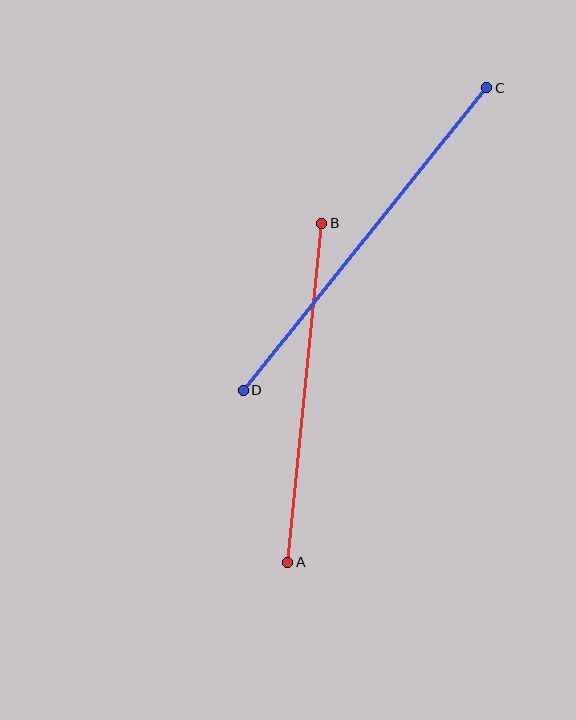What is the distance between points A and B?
The distance is approximately 341 pixels.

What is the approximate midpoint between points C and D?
The midpoint is at approximately (365, 239) pixels.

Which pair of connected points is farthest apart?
Points C and D are farthest apart.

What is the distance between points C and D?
The distance is approximately 388 pixels.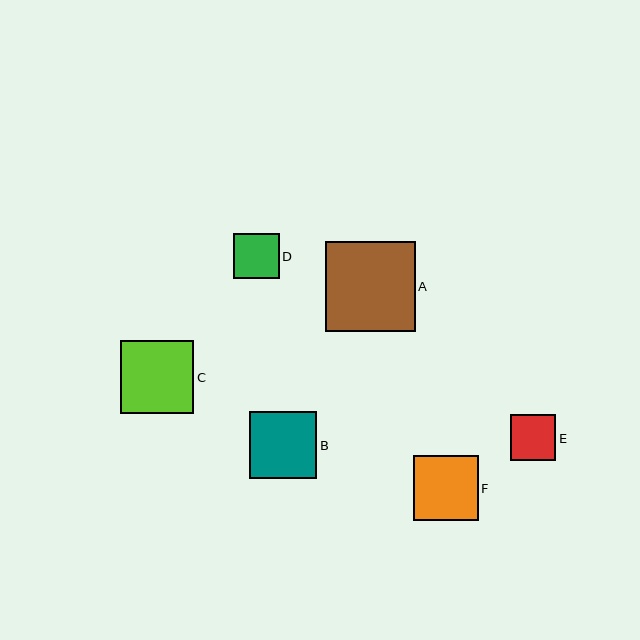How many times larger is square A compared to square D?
Square A is approximately 2.0 times the size of square D.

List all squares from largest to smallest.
From largest to smallest: A, C, B, F, E, D.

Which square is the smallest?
Square D is the smallest with a size of approximately 45 pixels.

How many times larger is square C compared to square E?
Square C is approximately 1.6 times the size of square E.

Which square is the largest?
Square A is the largest with a size of approximately 90 pixels.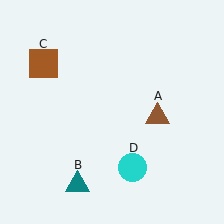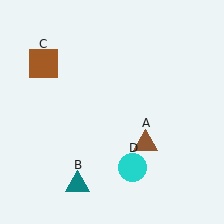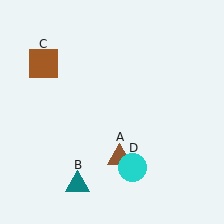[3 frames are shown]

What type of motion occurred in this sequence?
The brown triangle (object A) rotated clockwise around the center of the scene.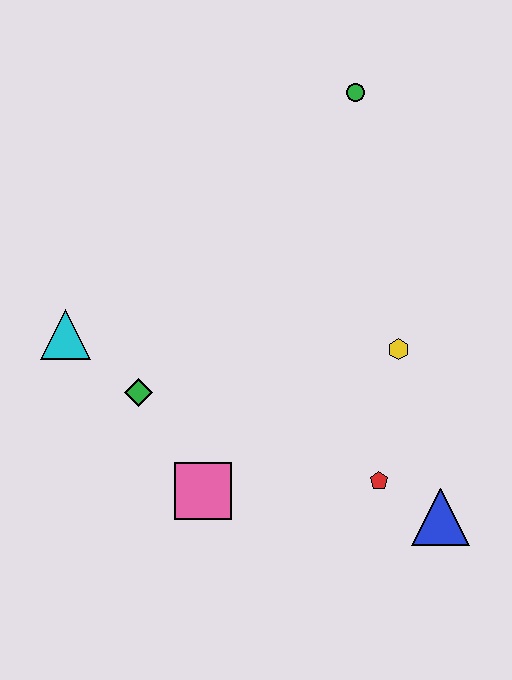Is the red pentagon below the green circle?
Yes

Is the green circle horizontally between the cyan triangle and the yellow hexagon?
Yes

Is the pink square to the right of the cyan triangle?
Yes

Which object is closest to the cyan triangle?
The green diamond is closest to the cyan triangle.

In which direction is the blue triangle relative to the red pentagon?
The blue triangle is to the right of the red pentagon.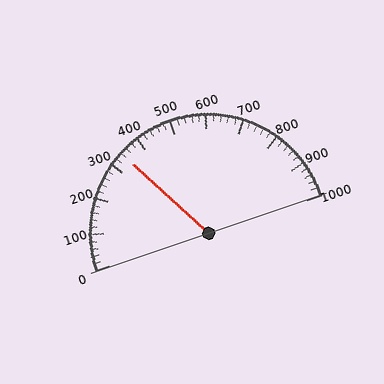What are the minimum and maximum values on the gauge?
The gauge ranges from 0 to 1000.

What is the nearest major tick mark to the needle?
The nearest major tick mark is 300.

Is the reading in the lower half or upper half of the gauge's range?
The reading is in the lower half of the range (0 to 1000).